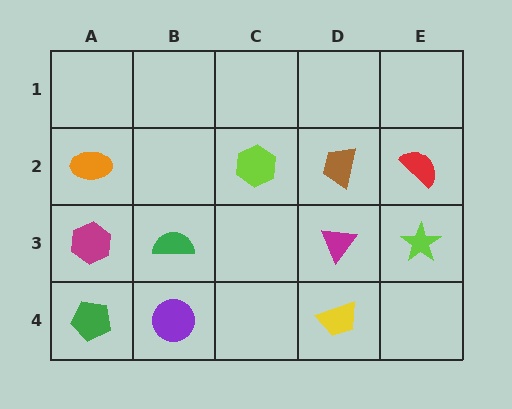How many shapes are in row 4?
3 shapes.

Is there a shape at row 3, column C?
No, that cell is empty.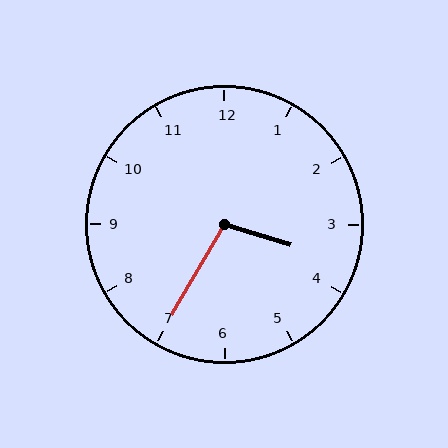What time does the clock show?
3:35.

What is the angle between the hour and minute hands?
Approximately 102 degrees.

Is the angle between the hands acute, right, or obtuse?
It is obtuse.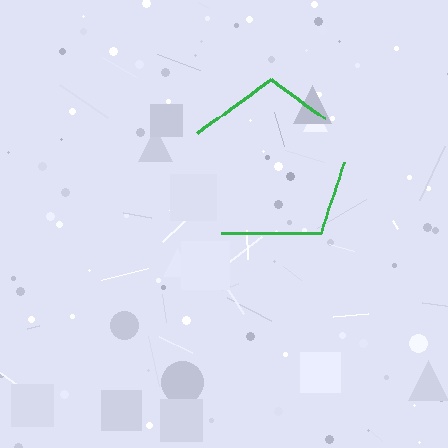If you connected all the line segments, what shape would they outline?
They would outline a pentagon.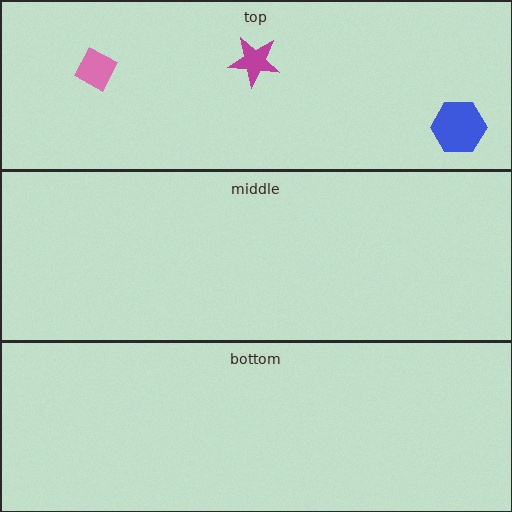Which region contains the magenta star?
The top region.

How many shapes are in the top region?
3.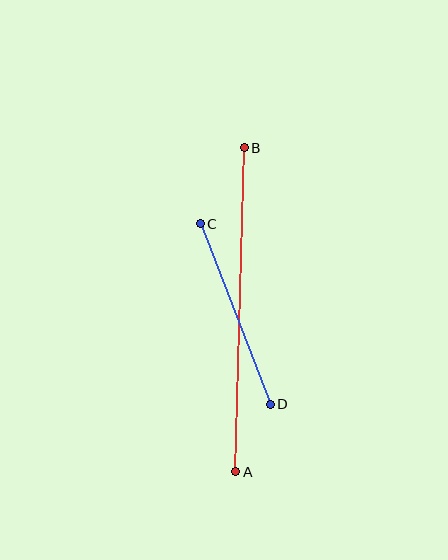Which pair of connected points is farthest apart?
Points A and B are farthest apart.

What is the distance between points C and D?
The distance is approximately 194 pixels.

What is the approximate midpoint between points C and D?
The midpoint is at approximately (235, 314) pixels.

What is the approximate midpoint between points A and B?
The midpoint is at approximately (240, 310) pixels.